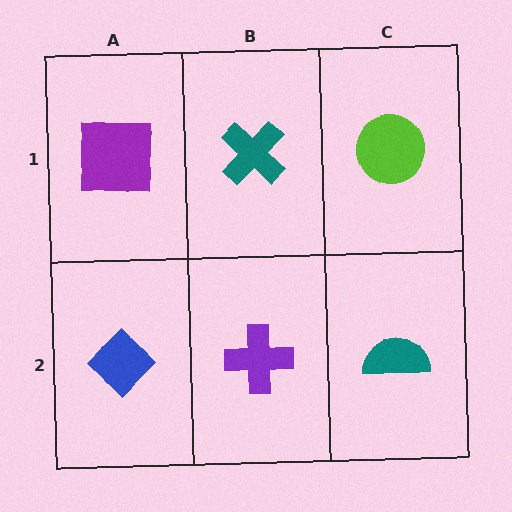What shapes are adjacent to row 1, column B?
A purple cross (row 2, column B), a purple square (row 1, column A), a lime circle (row 1, column C).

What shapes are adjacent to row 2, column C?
A lime circle (row 1, column C), a purple cross (row 2, column B).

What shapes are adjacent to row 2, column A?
A purple square (row 1, column A), a purple cross (row 2, column B).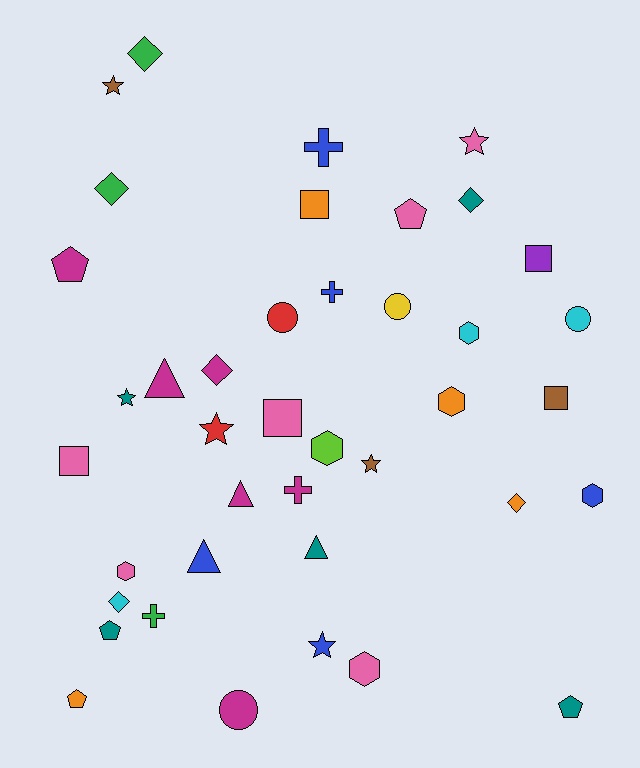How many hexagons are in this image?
There are 6 hexagons.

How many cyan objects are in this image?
There are 3 cyan objects.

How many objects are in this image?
There are 40 objects.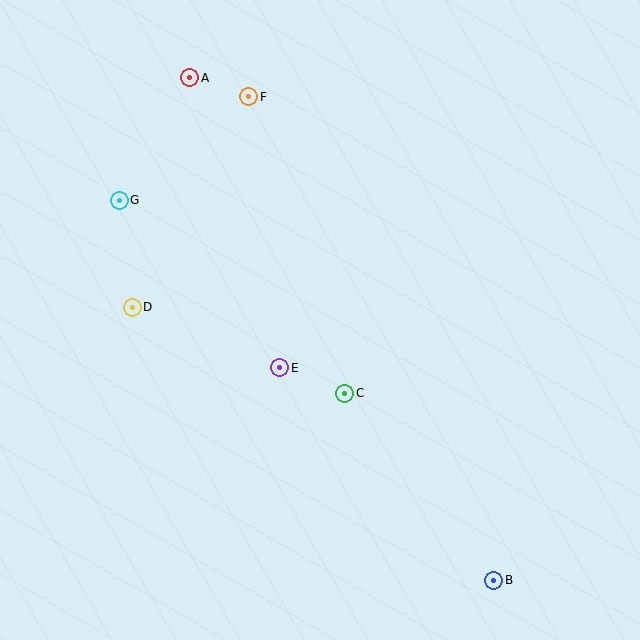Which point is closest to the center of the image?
Point E at (280, 368) is closest to the center.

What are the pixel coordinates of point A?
Point A is at (190, 78).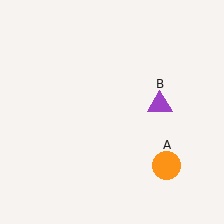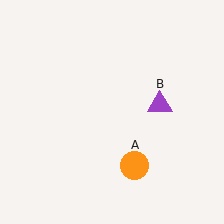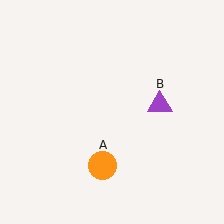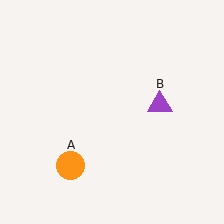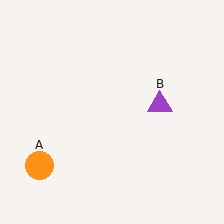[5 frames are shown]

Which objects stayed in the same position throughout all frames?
Purple triangle (object B) remained stationary.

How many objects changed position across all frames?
1 object changed position: orange circle (object A).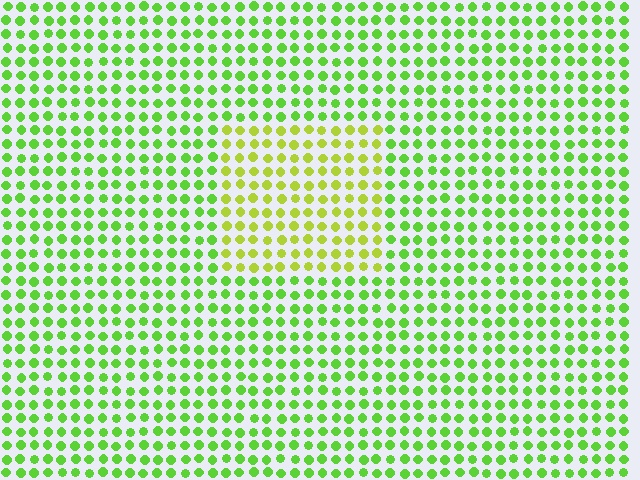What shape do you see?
I see a rectangle.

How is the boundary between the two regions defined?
The boundary is defined purely by a slight shift in hue (about 31 degrees). Spacing, size, and orientation are identical on both sides.